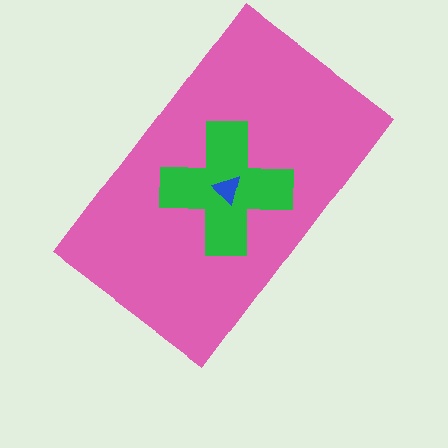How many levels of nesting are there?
3.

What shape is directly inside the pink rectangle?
The green cross.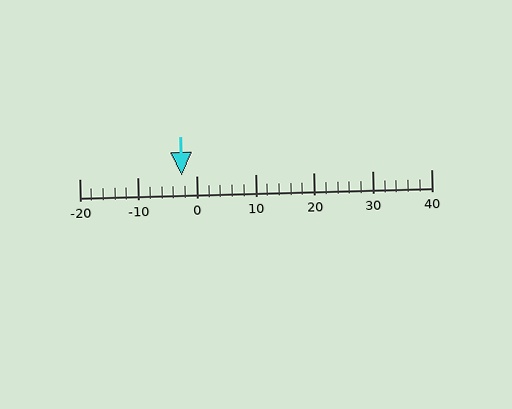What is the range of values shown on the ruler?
The ruler shows values from -20 to 40.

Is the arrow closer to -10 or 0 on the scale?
The arrow is closer to 0.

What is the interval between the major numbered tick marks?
The major tick marks are spaced 10 units apart.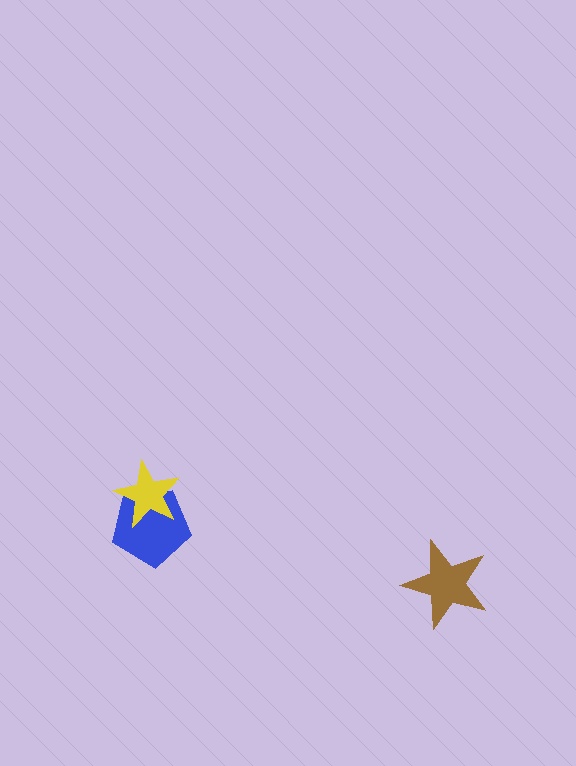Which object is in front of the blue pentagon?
The yellow star is in front of the blue pentagon.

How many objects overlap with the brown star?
0 objects overlap with the brown star.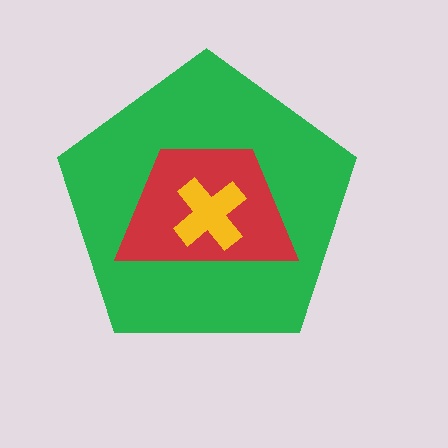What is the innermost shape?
The yellow cross.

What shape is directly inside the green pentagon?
The red trapezoid.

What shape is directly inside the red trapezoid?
The yellow cross.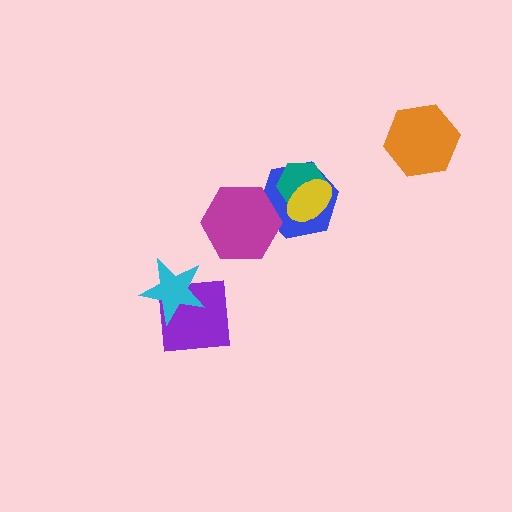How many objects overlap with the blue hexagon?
3 objects overlap with the blue hexagon.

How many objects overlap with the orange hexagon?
0 objects overlap with the orange hexagon.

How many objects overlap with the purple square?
1 object overlaps with the purple square.